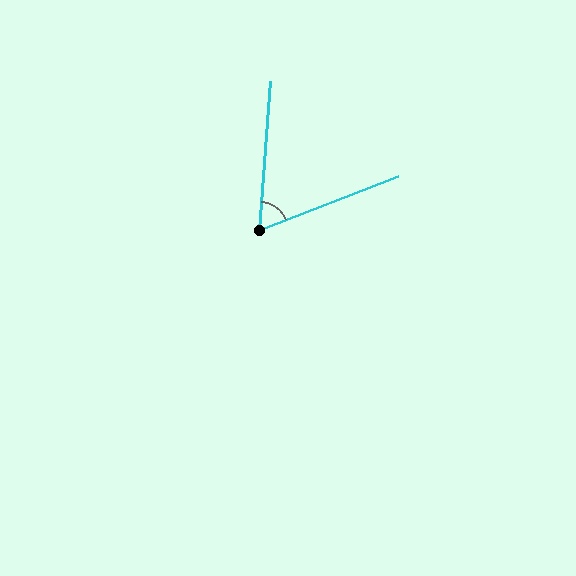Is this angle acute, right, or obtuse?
It is acute.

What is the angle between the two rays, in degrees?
Approximately 64 degrees.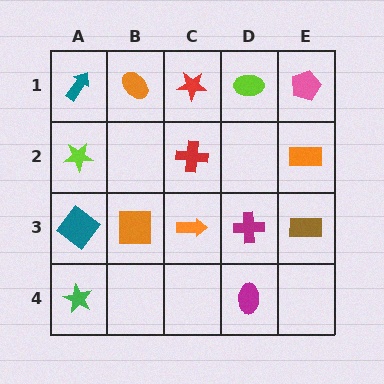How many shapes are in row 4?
2 shapes.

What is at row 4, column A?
A green star.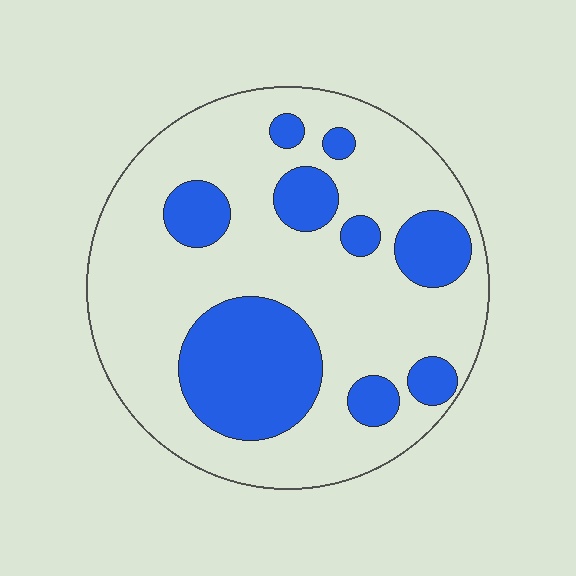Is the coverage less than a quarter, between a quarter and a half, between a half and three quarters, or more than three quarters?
Between a quarter and a half.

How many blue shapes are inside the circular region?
9.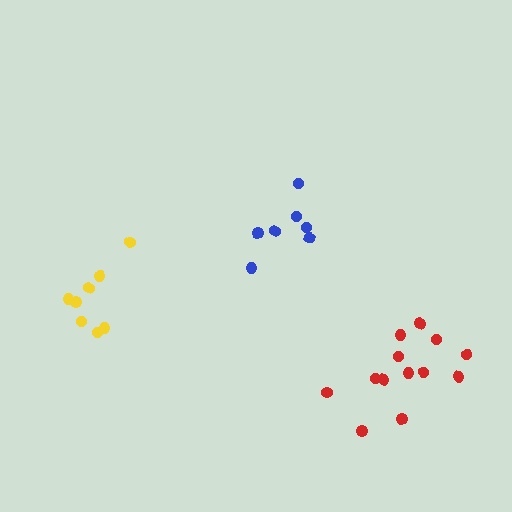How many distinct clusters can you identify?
There are 3 distinct clusters.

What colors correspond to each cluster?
The clusters are colored: blue, yellow, red.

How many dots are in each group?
Group 1: 7 dots, Group 2: 8 dots, Group 3: 13 dots (28 total).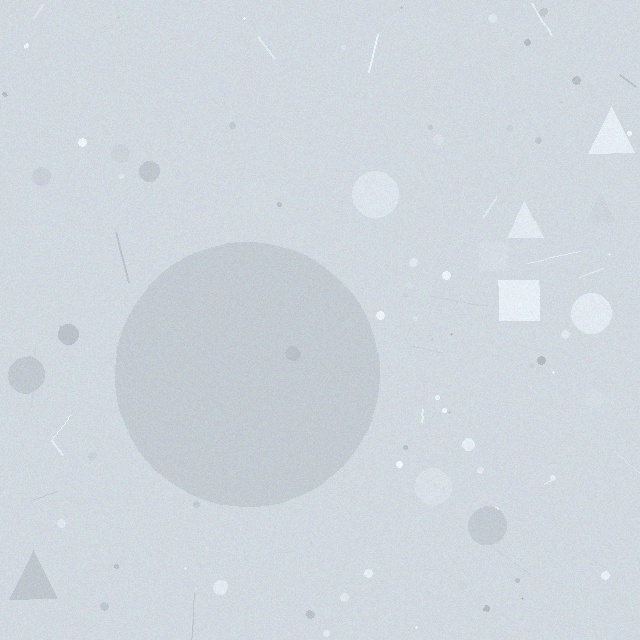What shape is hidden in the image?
A circle is hidden in the image.